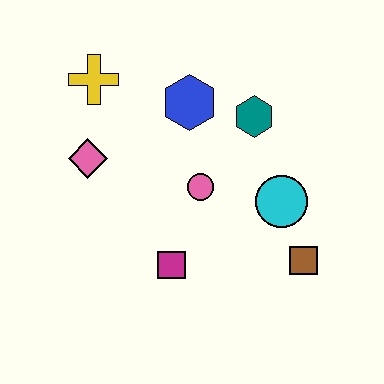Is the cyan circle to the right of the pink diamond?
Yes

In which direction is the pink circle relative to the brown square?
The pink circle is to the left of the brown square.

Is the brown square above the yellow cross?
No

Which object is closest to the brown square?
The cyan circle is closest to the brown square.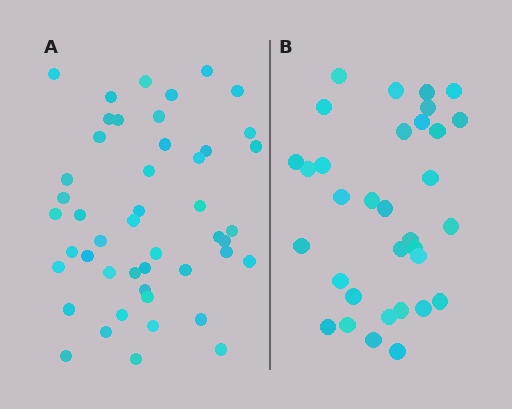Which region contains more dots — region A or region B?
Region A (the left region) has more dots.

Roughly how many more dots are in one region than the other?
Region A has approximately 15 more dots than region B.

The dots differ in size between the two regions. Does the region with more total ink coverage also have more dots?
No. Region B has more total ink coverage because its dots are larger, but region A actually contains more individual dots. Total area can be misleading — the number of items is what matters here.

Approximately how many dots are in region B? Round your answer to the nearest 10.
About 30 dots. (The exact count is 33, which rounds to 30.)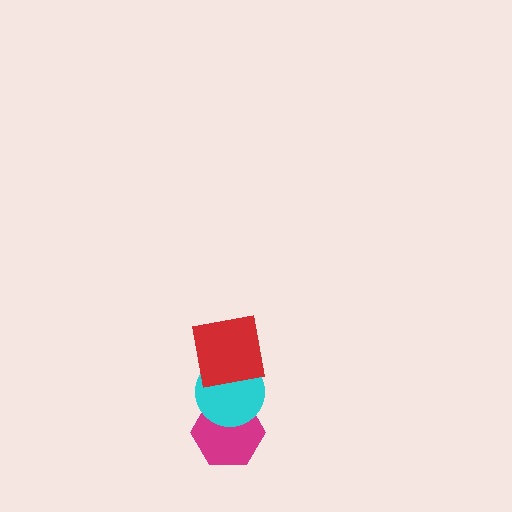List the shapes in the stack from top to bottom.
From top to bottom: the red square, the cyan circle, the magenta hexagon.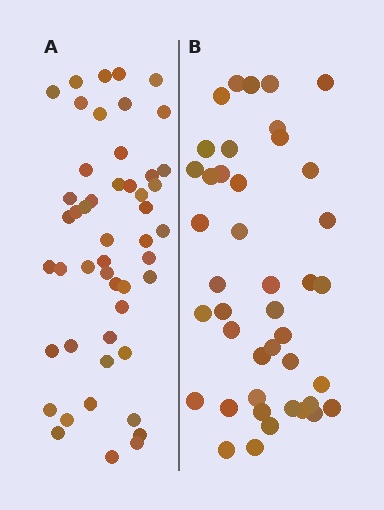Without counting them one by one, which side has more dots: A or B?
Region A (the left region) has more dots.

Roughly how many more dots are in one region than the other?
Region A has roughly 8 or so more dots than region B.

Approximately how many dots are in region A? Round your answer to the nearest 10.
About 50 dots. (The exact count is 49, which rounds to 50.)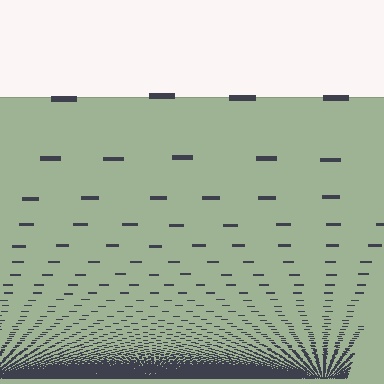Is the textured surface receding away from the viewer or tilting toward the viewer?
The surface appears to tilt toward the viewer. Texture elements get larger and sparser toward the top.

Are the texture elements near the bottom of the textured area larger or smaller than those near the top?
Smaller. The gradient is inverted — elements near the bottom are smaller and denser.